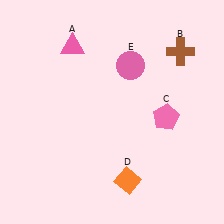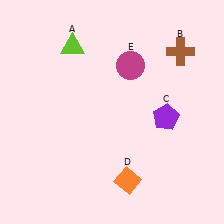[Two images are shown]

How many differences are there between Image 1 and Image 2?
There are 3 differences between the two images.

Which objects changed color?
A changed from pink to lime. C changed from pink to purple. E changed from pink to magenta.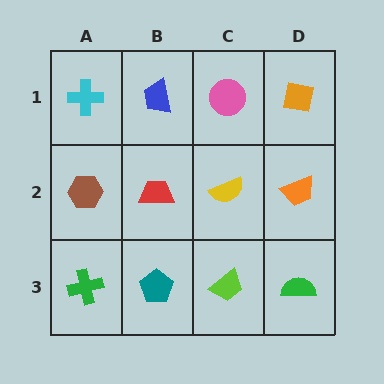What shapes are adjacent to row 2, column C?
A pink circle (row 1, column C), a lime trapezoid (row 3, column C), a red trapezoid (row 2, column B), an orange trapezoid (row 2, column D).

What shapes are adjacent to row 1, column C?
A yellow semicircle (row 2, column C), a blue trapezoid (row 1, column B), an orange square (row 1, column D).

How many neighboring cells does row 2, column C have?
4.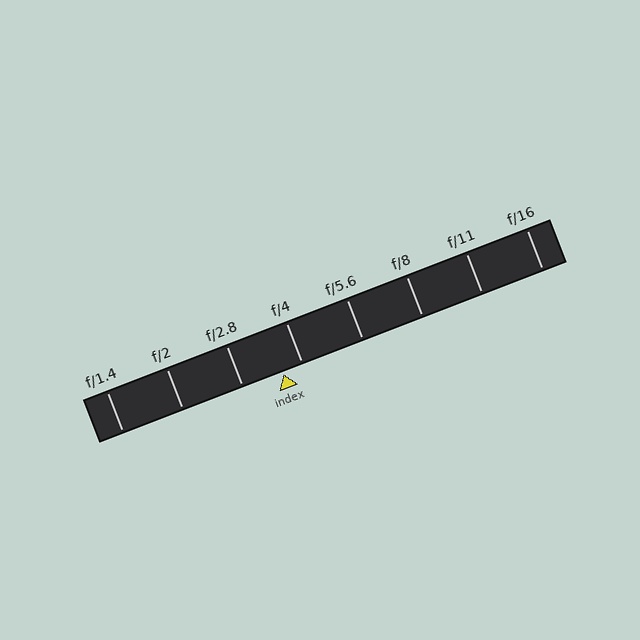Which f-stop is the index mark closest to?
The index mark is closest to f/4.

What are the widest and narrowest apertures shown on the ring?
The widest aperture shown is f/1.4 and the narrowest is f/16.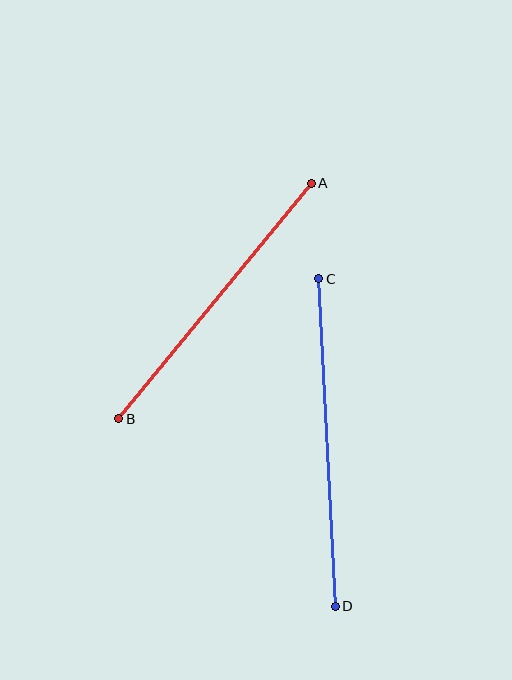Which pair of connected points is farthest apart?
Points C and D are farthest apart.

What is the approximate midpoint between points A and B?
The midpoint is at approximately (215, 301) pixels.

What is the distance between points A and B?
The distance is approximately 304 pixels.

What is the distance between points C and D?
The distance is approximately 328 pixels.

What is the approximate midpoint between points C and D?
The midpoint is at approximately (327, 442) pixels.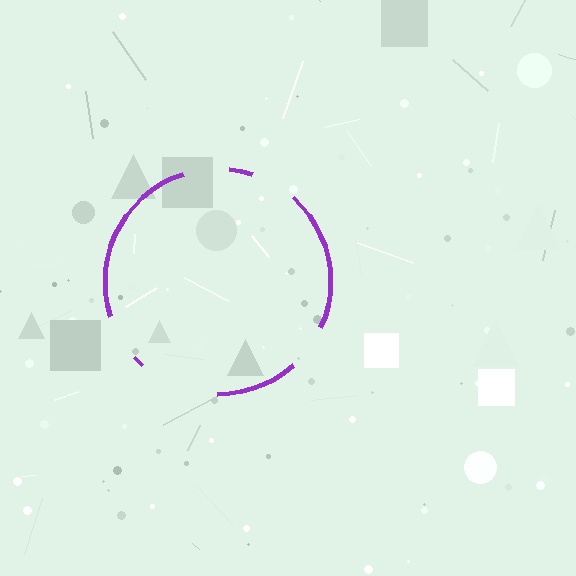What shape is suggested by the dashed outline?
The dashed outline suggests a circle.